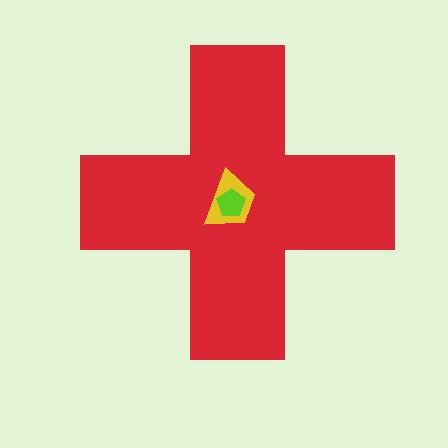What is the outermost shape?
The red cross.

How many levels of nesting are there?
3.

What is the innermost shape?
The lime pentagon.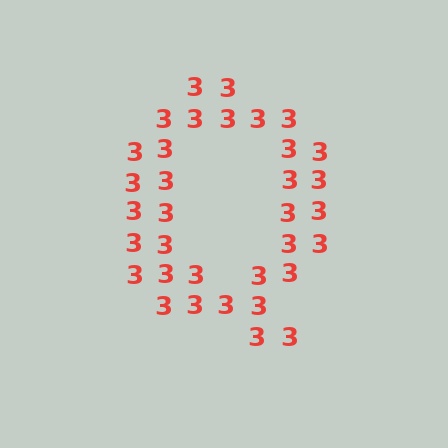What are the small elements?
The small elements are digit 3's.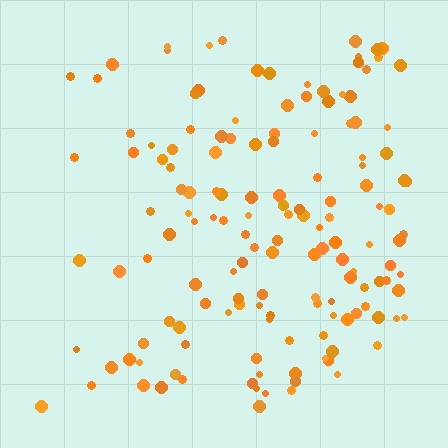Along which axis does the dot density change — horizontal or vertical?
Horizontal.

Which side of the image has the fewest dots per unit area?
The left.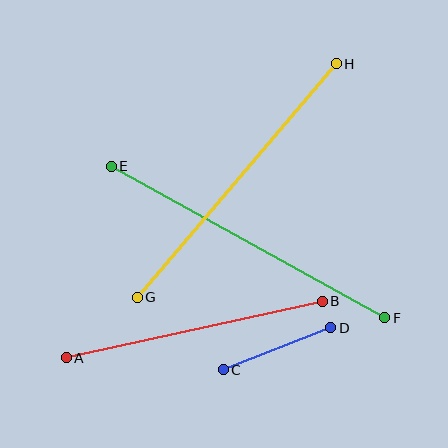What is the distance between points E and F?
The distance is approximately 313 pixels.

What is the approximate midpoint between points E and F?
The midpoint is at approximately (248, 242) pixels.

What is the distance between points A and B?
The distance is approximately 262 pixels.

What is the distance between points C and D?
The distance is approximately 116 pixels.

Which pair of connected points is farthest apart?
Points E and F are farthest apart.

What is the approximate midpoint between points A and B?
The midpoint is at approximately (194, 330) pixels.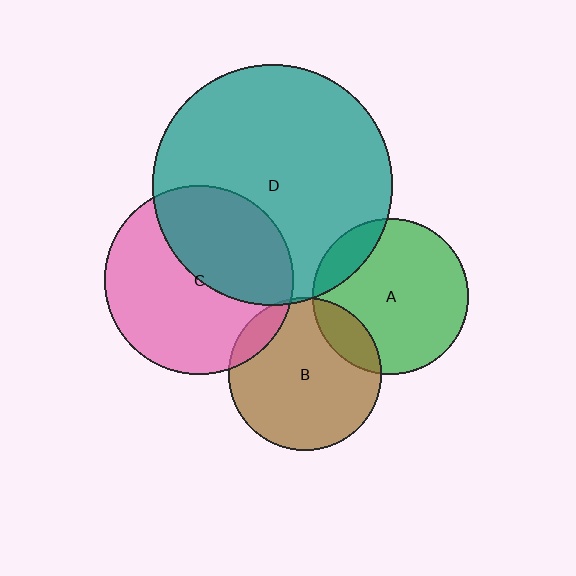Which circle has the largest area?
Circle D (teal).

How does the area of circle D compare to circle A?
Approximately 2.4 times.